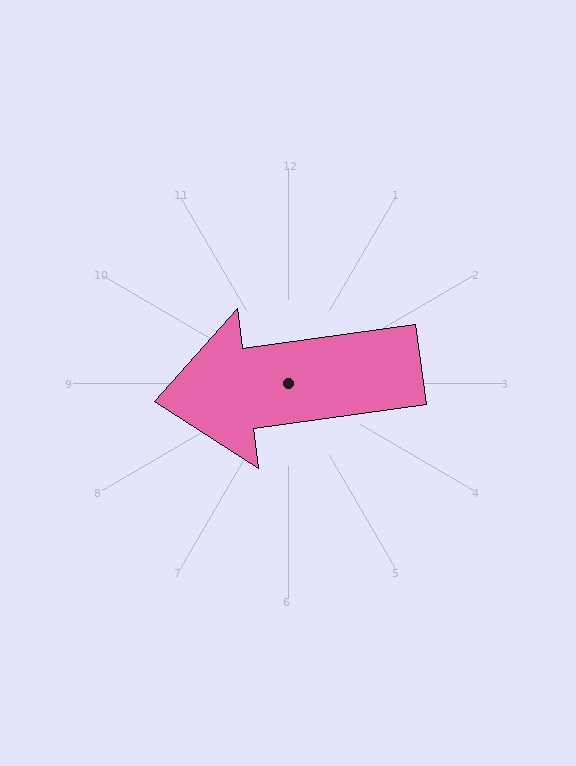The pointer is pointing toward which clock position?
Roughly 9 o'clock.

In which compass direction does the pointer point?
West.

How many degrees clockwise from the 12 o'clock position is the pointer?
Approximately 262 degrees.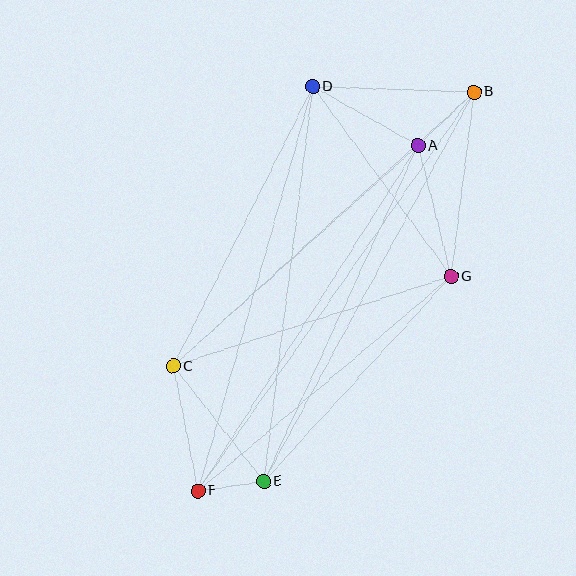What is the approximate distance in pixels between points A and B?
The distance between A and B is approximately 77 pixels.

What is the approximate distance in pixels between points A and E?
The distance between A and E is approximately 369 pixels.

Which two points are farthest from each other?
Points B and F are farthest from each other.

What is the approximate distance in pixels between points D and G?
The distance between D and G is approximately 235 pixels.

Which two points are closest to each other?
Points E and F are closest to each other.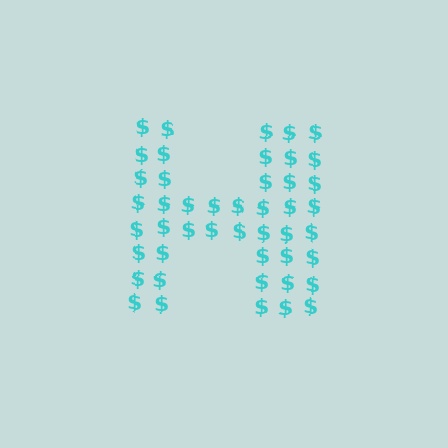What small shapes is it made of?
It is made of small dollar signs.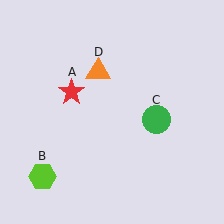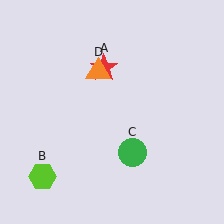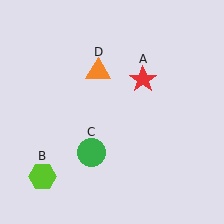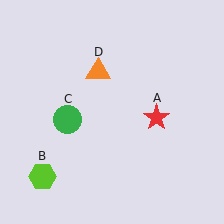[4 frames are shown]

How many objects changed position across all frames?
2 objects changed position: red star (object A), green circle (object C).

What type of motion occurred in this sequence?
The red star (object A), green circle (object C) rotated clockwise around the center of the scene.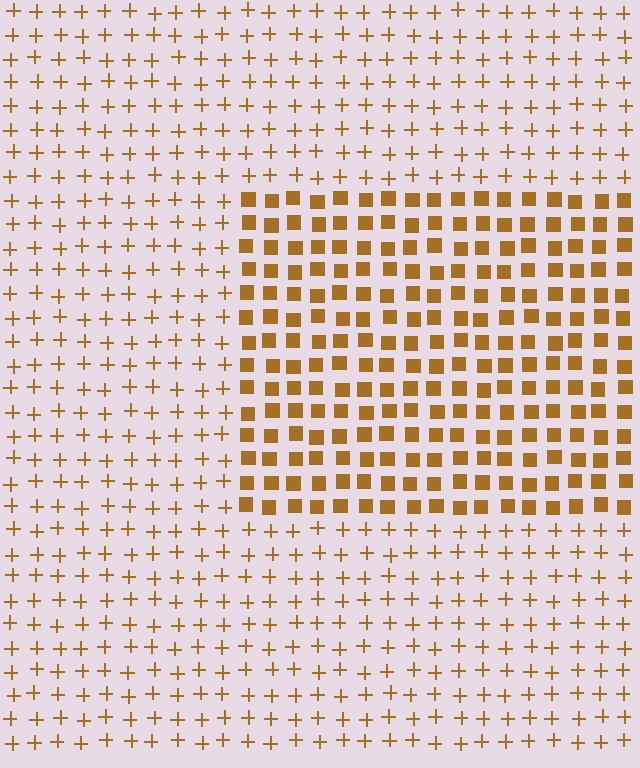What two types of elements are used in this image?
The image uses squares inside the rectangle region and plus signs outside it.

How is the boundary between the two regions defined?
The boundary is defined by a change in element shape: squares inside vs. plus signs outside. All elements share the same color and spacing.